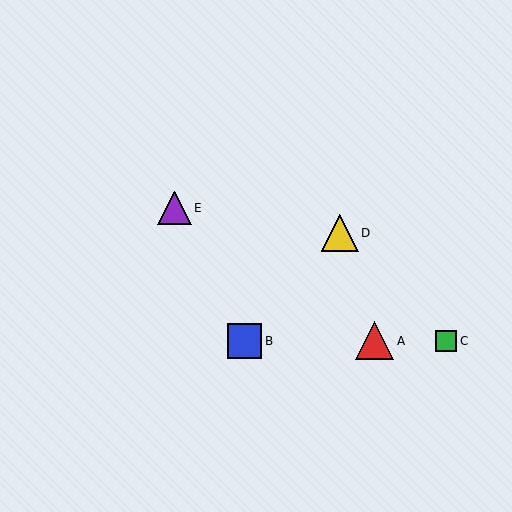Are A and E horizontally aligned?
No, A is at y≈341 and E is at y≈208.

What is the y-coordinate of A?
Object A is at y≈341.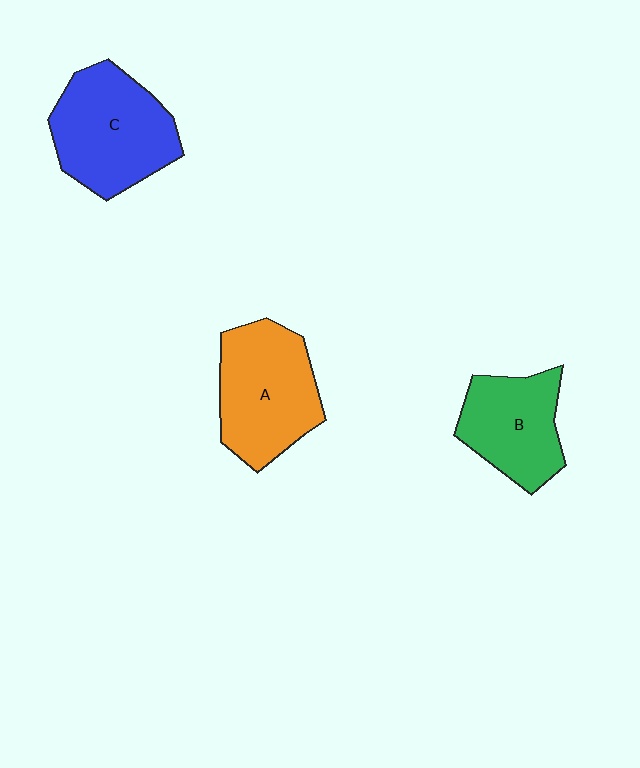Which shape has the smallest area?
Shape B (green).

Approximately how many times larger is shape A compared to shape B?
Approximately 1.2 times.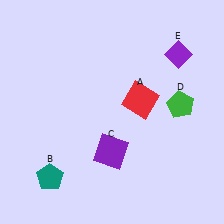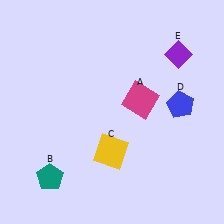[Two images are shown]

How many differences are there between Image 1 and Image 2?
There are 3 differences between the two images.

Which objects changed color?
A changed from red to magenta. C changed from purple to yellow. D changed from green to blue.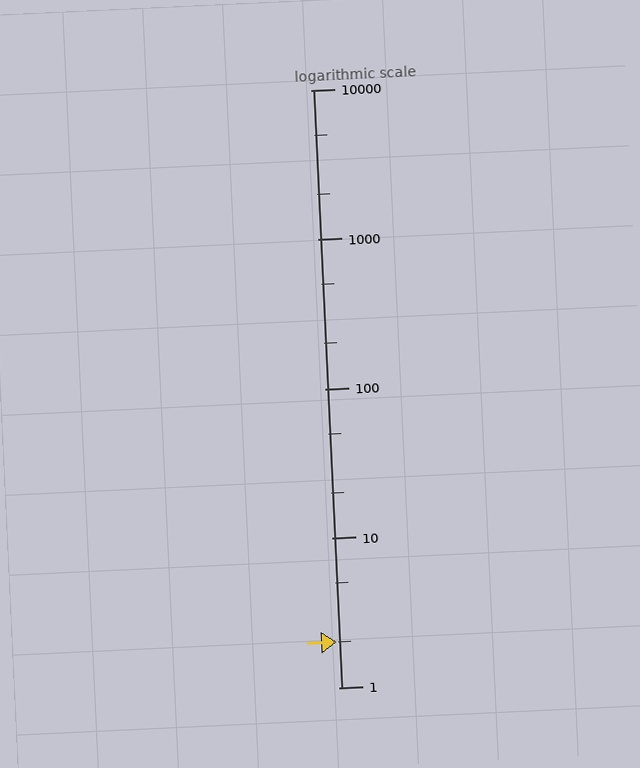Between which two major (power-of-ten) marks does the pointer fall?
The pointer is between 1 and 10.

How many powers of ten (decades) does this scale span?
The scale spans 4 decades, from 1 to 10000.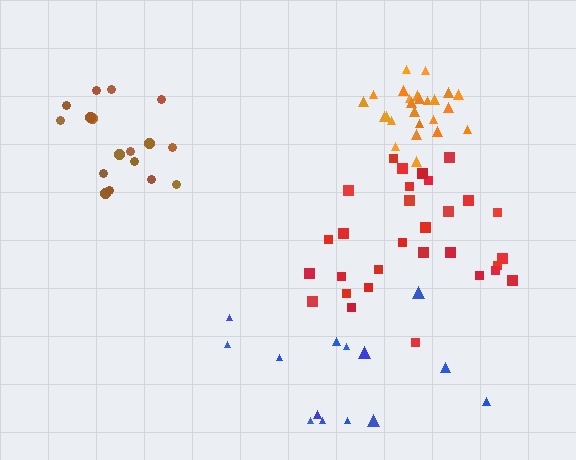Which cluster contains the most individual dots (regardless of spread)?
Red (30).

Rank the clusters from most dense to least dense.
orange, red, brown, blue.